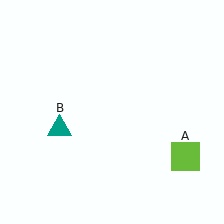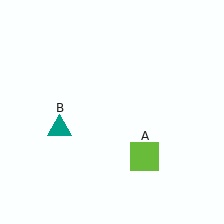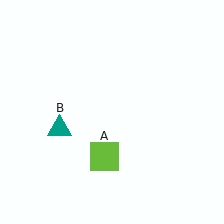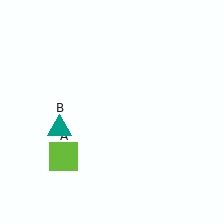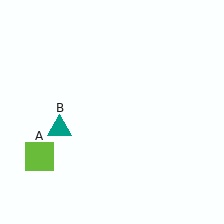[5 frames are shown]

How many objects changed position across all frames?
1 object changed position: lime square (object A).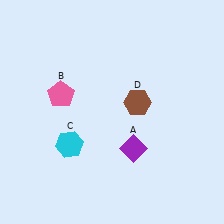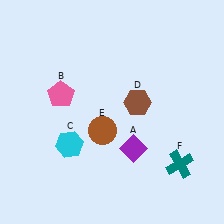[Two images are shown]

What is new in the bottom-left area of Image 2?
A brown circle (E) was added in the bottom-left area of Image 2.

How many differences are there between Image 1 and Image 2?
There are 2 differences between the two images.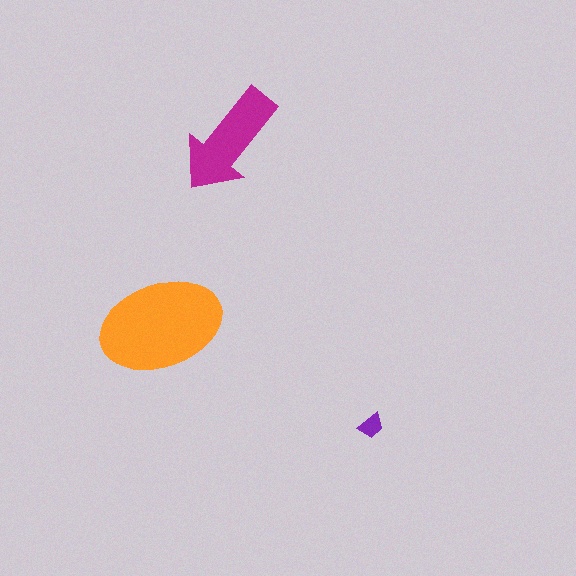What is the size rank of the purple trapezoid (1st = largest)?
3rd.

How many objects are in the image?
There are 3 objects in the image.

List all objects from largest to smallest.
The orange ellipse, the magenta arrow, the purple trapezoid.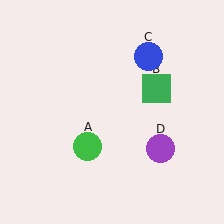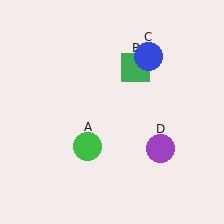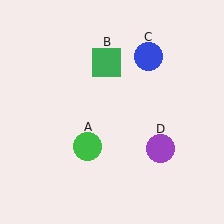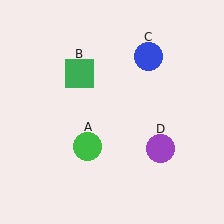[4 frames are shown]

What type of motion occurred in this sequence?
The green square (object B) rotated counterclockwise around the center of the scene.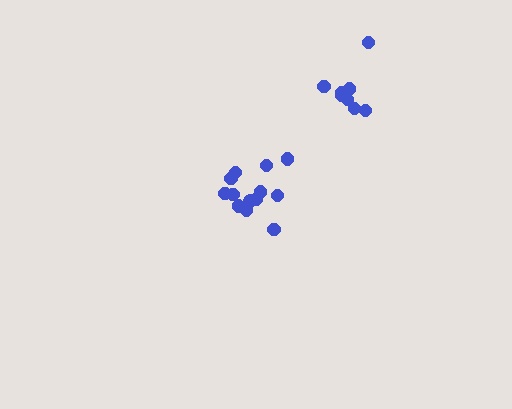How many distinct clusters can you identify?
There are 2 distinct clusters.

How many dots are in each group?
Group 1: 13 dots, Group 2: 8 dots (21 total).